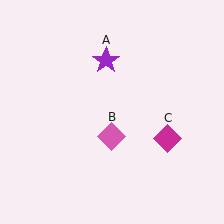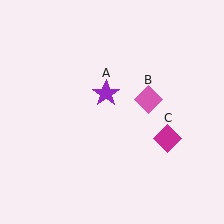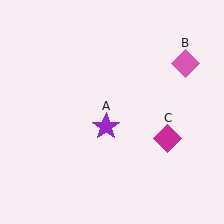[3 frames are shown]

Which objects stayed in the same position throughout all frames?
Magenta diamond (object C) remained stationary.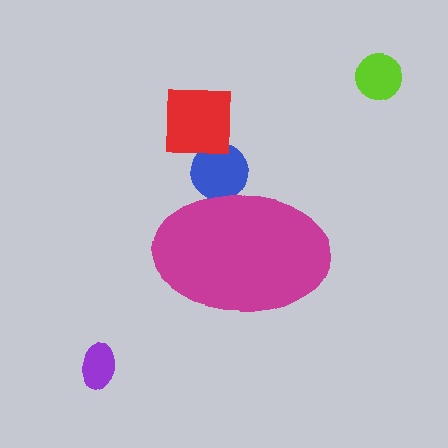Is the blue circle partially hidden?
Yes, the blue circle is partially hidden behind the magenta ellipse.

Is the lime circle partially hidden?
No, the lime circle is fully visible.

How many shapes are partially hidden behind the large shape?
1 shape is partially hidden.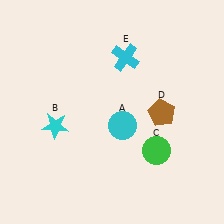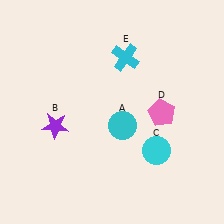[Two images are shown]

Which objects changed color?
B changed from cyan to purple. C changed from green to cyan. D changed from brown to pink.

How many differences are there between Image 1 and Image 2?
There are 3 differences between the two images.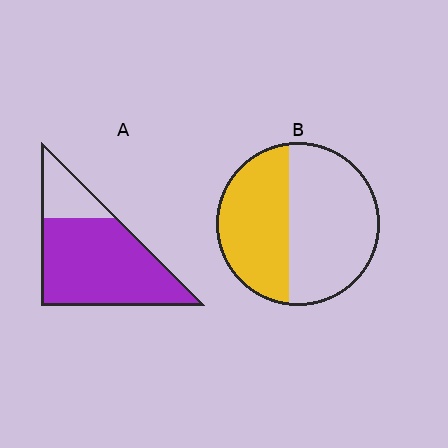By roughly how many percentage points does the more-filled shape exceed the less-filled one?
By roughly 35 percentage points (A over B).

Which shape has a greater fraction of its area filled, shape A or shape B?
Shape A.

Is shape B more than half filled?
No.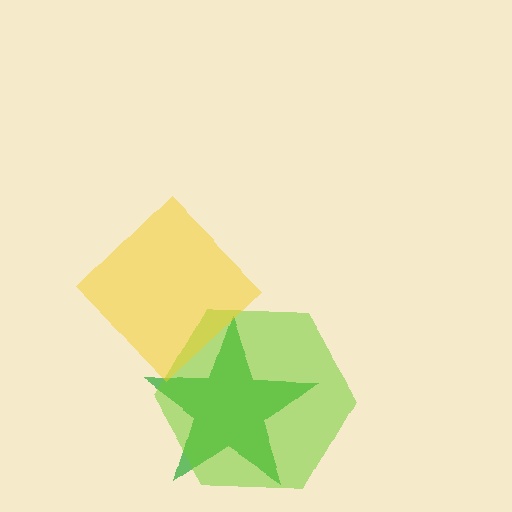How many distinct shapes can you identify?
There are 3 distinct shapes: a green star, a lime hexagon, a yellow diamond.